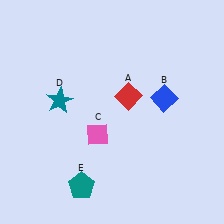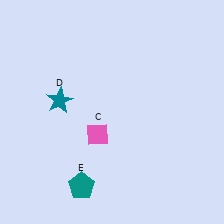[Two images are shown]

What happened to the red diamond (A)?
The red diamond (A) was removed in Image 2. It was in the top-right area of Image 1.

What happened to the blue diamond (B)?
The blue diamond (B) was removed in Image 2. It was in the top-right area of Image 1.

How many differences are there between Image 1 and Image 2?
There are 2 differences between the two images.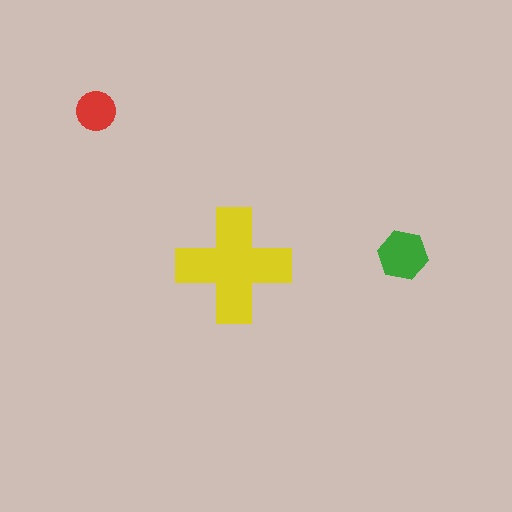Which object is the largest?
The yellow cross.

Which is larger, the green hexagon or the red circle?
The green hexagon.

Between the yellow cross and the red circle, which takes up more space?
The yellow cross.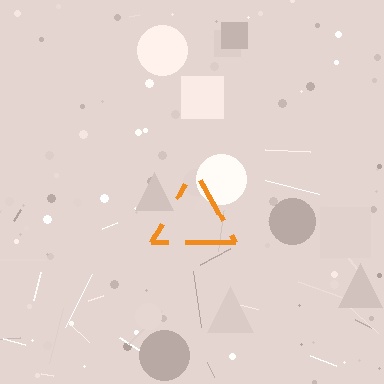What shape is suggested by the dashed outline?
The dashed outline suggests a triangle.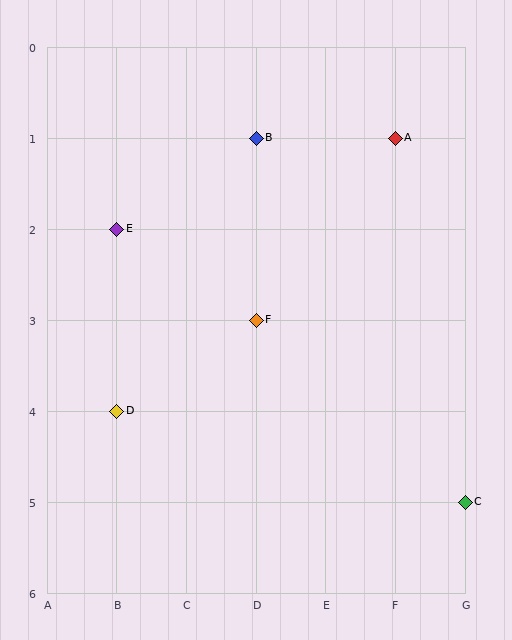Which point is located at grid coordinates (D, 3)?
Point F is at (D, 3).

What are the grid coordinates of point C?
Point C is at grid coordinates (G, 5).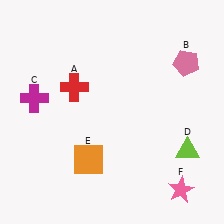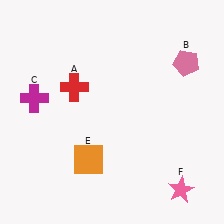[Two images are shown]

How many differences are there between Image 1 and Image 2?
There is 1 difference between the two images.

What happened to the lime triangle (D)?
The lime triangle (D) was removed in Image 2. It was in the bottom-right area of Image 1.